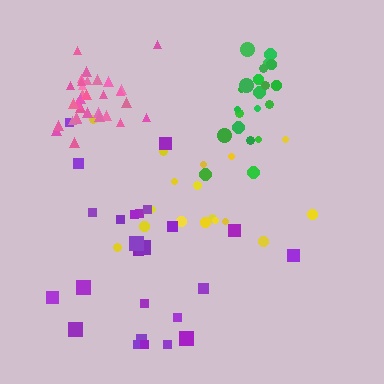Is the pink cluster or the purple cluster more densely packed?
Pink.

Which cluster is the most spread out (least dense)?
Yellow.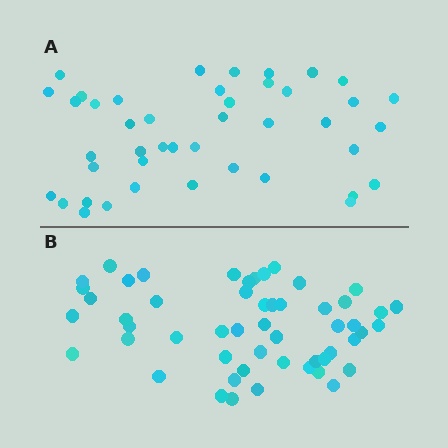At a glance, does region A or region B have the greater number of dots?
Region B (the bottom region) has more dots.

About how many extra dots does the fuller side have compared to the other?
Region B has roughly 10 or so more dots than region A.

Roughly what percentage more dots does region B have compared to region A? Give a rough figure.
About 25% more.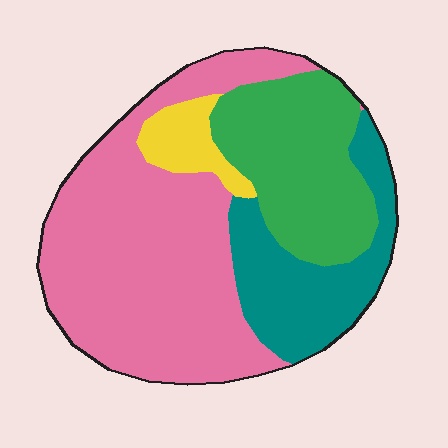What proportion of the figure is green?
Green takes up less than a quarter of the figure.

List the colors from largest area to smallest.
From largest to smallest: pink, green, teal, yellow.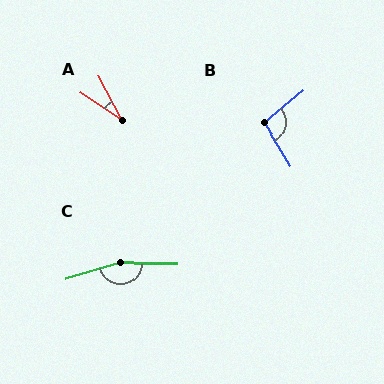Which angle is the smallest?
A, at approximately 28 degrees.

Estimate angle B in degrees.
Approximately 98 degrees.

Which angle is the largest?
C, at approximately 163 degrees.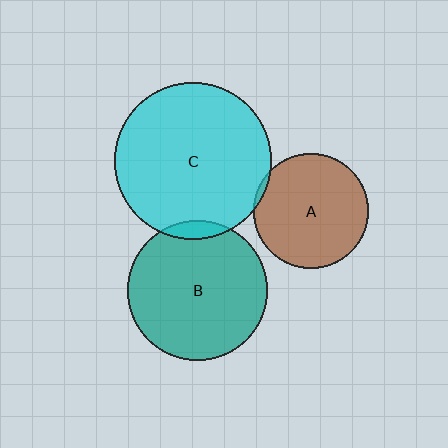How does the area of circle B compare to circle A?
Approximately 1.5 times.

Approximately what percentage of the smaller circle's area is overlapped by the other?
Approximately 5%.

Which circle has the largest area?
Circle C (cyan).